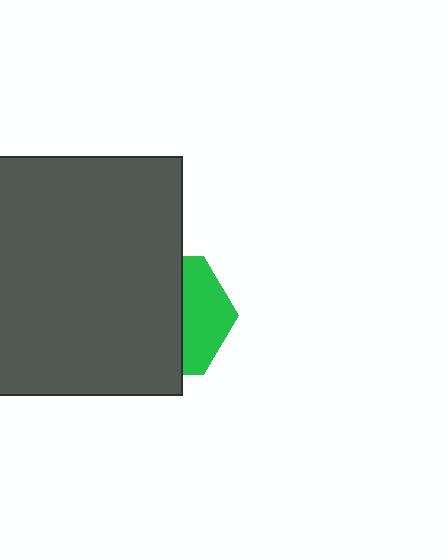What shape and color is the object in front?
The object in front is a dark gray rectangle.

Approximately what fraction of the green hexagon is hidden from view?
Roughly 63% of the green hexagon is hidden behind the dark gray rectangle.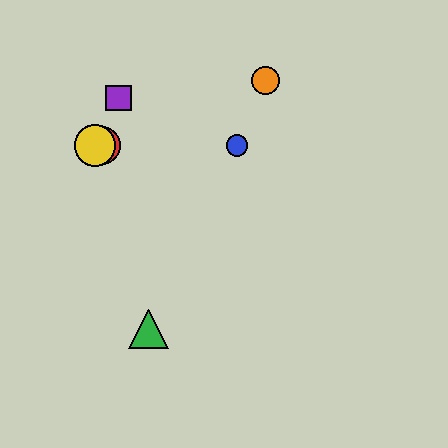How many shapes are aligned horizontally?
3 shapes (the red circle, the blue circle, the yellow circle) are aligned horizontally.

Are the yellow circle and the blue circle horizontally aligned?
Yes, both are at y≈145.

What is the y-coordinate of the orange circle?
The orange circle is at y≈81.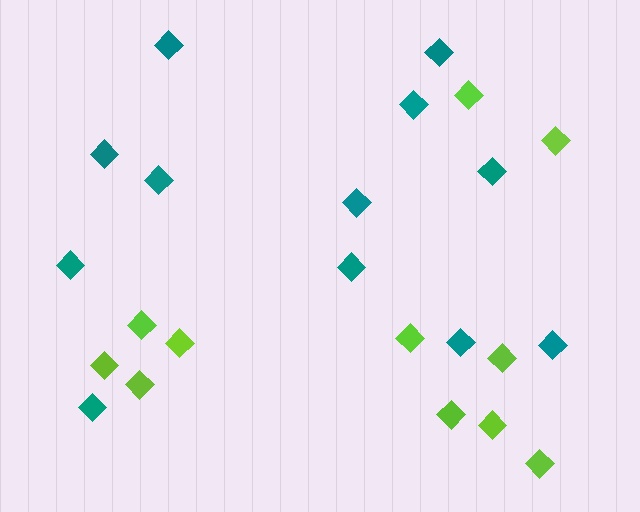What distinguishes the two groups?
There are 2 groups: one group of lime diamonds (11) and one group of teal diamonds (12).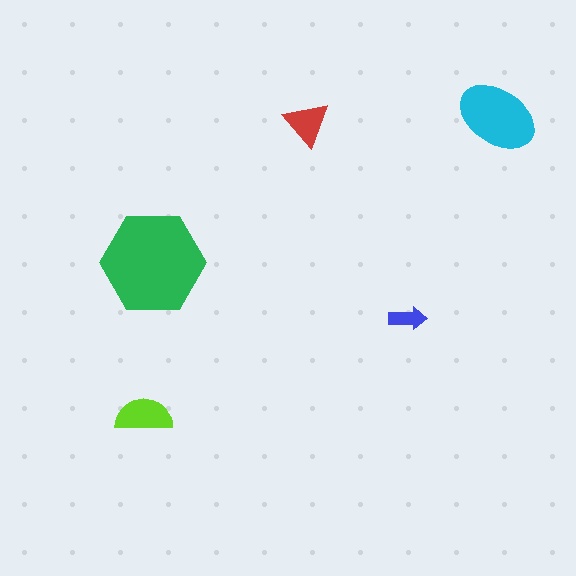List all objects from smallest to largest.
The blue arrow, the red triangle, the lime semicircle, the cyan ellipse, the green hexagon.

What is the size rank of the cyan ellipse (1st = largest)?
2nd.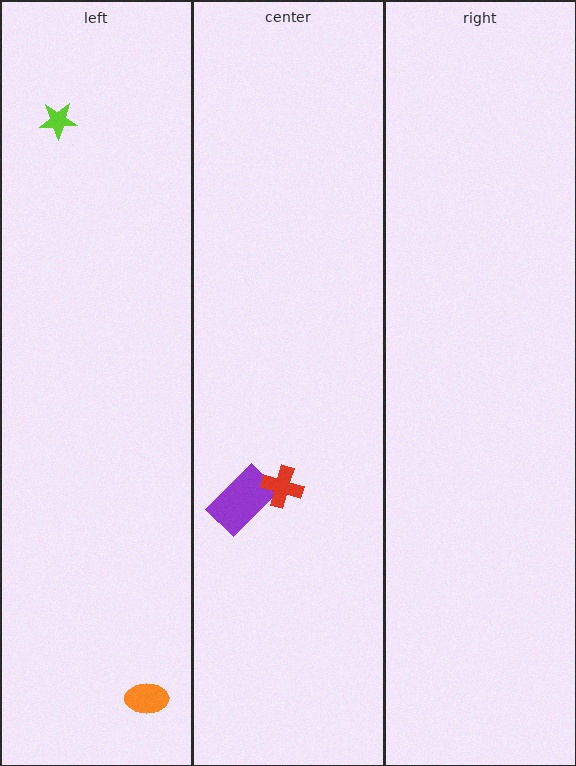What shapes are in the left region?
The lime star, the orange ellipse.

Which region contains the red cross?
The center region.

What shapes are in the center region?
The purple rectangle, the red cross.